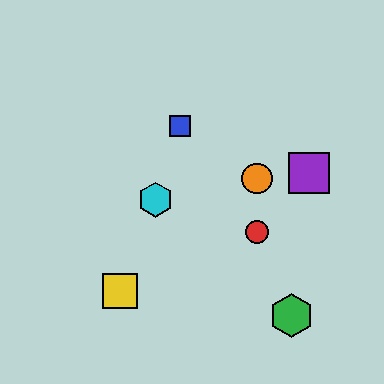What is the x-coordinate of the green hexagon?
The green hexagon is at x≈292.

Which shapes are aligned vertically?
The red circle, the orange circle are aligned vertically.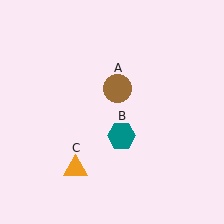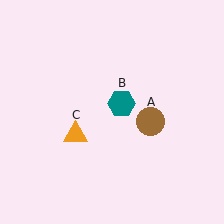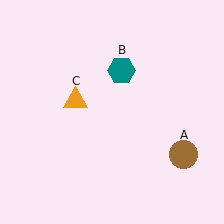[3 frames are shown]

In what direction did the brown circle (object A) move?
The brown circle (object A) moved down and to the right.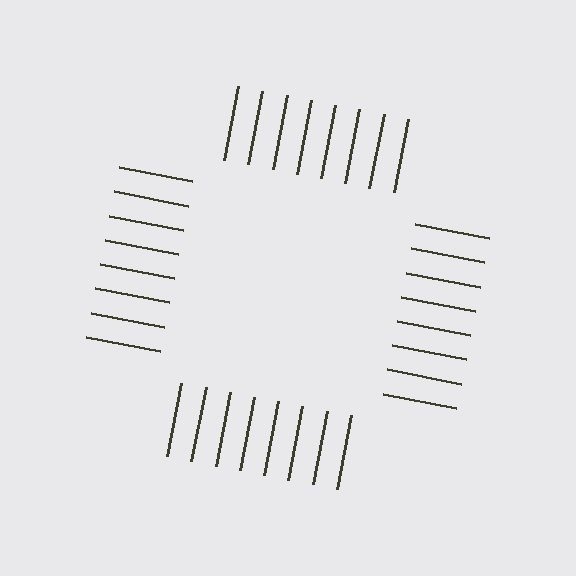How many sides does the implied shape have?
4 sides — the line-ends trace a square.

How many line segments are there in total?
32 — 8 along each of the 4 edges.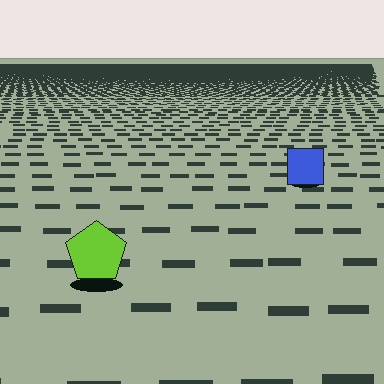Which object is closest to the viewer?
The lime pentagon is closest. The texture marks near it are larger and more spread out.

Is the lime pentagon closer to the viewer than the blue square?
Yes. The lime pentagon is closer — you can tell from the texture gradient: the ground texture is coarser near it.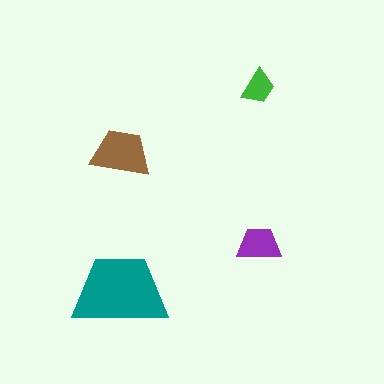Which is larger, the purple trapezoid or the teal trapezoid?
The teal one.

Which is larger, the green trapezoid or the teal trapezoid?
The teal one.